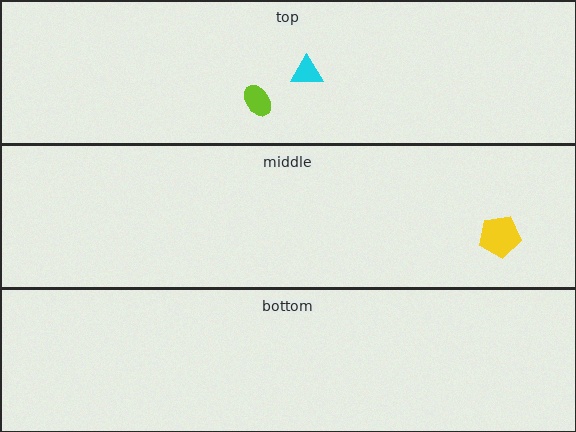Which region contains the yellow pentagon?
The middle region.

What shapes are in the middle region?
The yellow pentagon.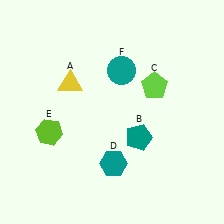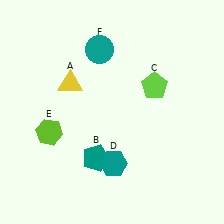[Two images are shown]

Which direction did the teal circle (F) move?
The teal circle (F) moved left.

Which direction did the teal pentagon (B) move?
The teal pentagon (B) moved left.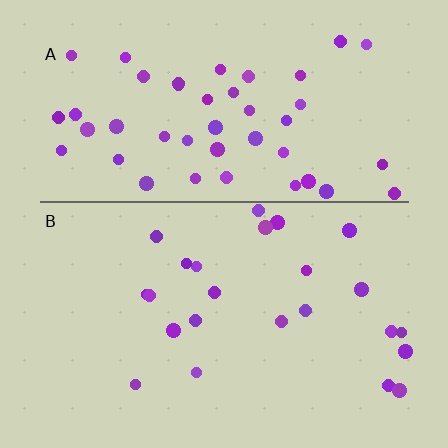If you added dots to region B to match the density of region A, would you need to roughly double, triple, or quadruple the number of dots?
Approximately double.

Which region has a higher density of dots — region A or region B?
A (the top).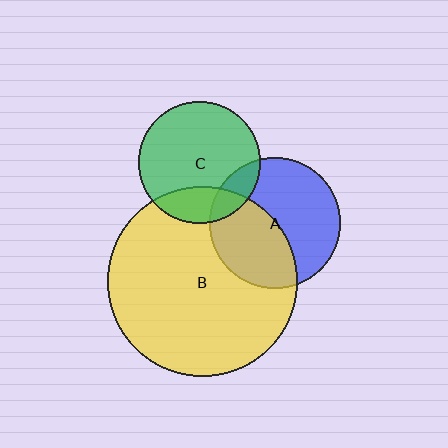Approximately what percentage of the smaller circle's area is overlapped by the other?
Approximately 20%.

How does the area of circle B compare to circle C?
Approximately 2.4 times.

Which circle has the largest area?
Circle B (yellow).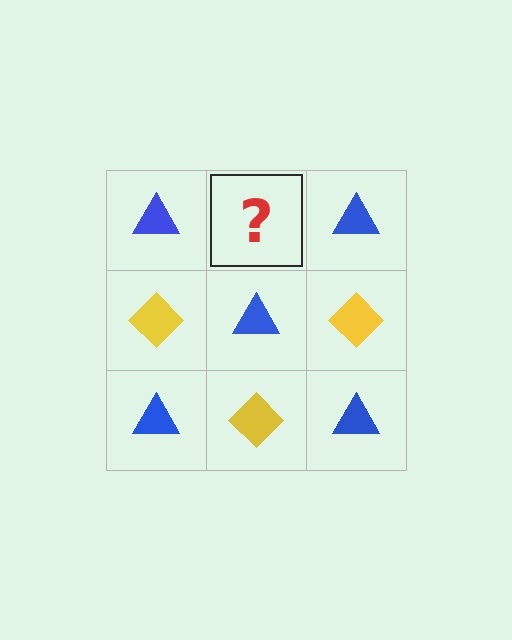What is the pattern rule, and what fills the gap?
The rule is that it alternates blue triangle and yellow diamond in a checkerboard pattern. The gap should be filled with a yellow diamond.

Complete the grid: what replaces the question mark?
The question mark should be replaced with a yellow diamond.